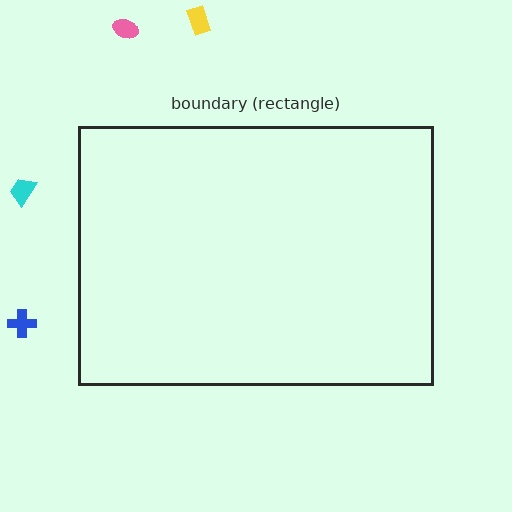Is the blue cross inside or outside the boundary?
Outside.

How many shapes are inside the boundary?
0 inside, 4 outside.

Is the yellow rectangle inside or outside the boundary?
Outside.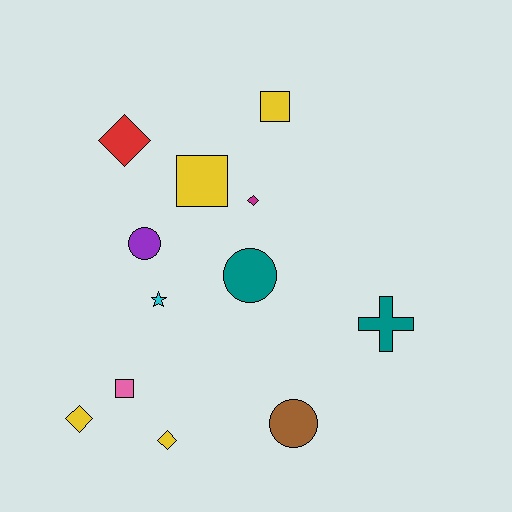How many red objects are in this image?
There is 1 red object.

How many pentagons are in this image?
There are no pentagons.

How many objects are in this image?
There are 12 objects.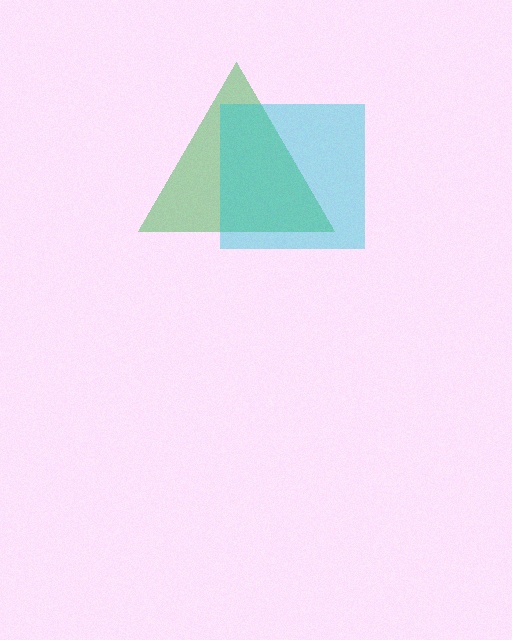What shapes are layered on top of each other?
The layered shapes are: a green triangle, a cyan square.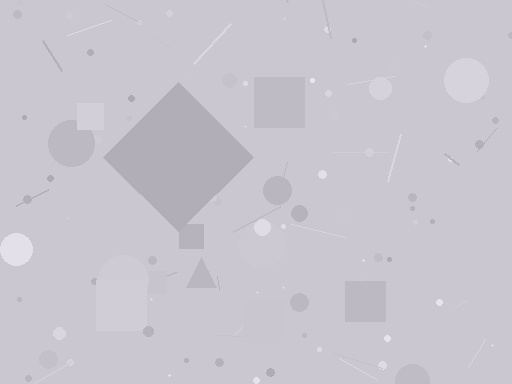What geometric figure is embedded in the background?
A diamond is embedded in the background.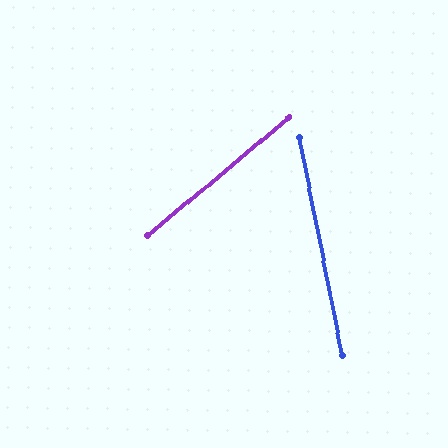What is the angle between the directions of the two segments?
Approximately 62 degrees.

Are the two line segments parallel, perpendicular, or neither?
Neither parallel nor perpendicular — they differ by about 62°.